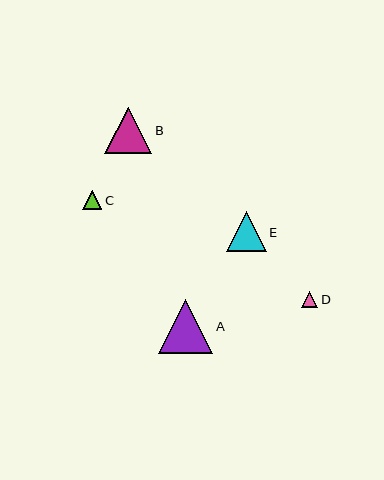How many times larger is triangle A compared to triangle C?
Triangle A is approximately 2.8 times the size of triangle C.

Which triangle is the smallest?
Triangle D is the smallest with a size of approximately 16 pixels.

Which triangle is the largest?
Triangle A is the largest with a size of approximately 54 pixels.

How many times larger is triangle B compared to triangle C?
Triangle B is approximately 2.4 times the size of triangle C.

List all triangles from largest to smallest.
From largest to smallest: A, B, E, C, D.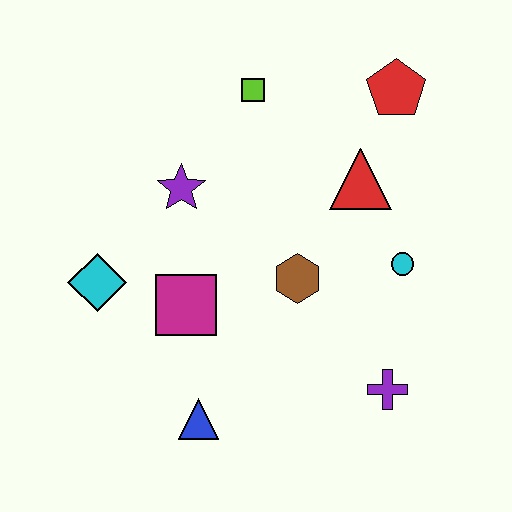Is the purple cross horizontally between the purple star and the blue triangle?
No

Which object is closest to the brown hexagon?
The cyan circle is closest to the brown hexagon.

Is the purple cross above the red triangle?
No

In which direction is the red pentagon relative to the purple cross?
The red pentagon is above the purple cross.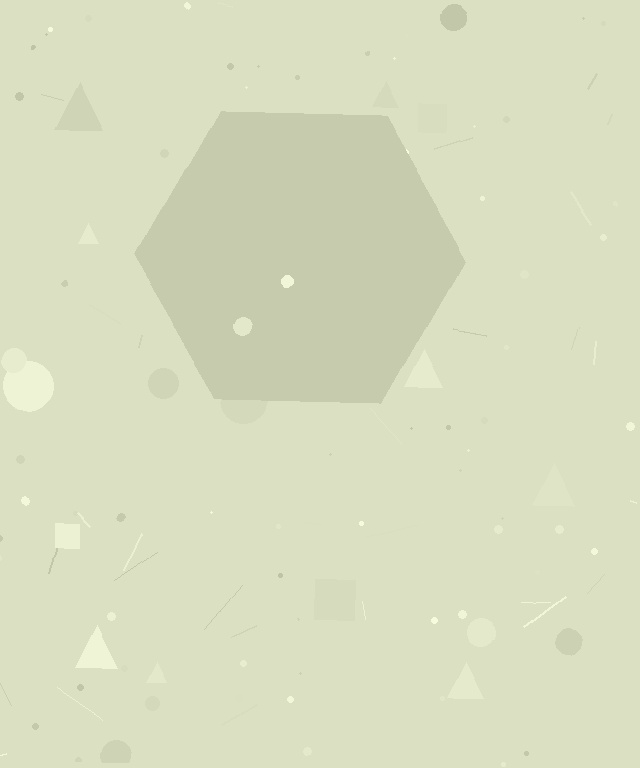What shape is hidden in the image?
A hexagon is hidden in the image.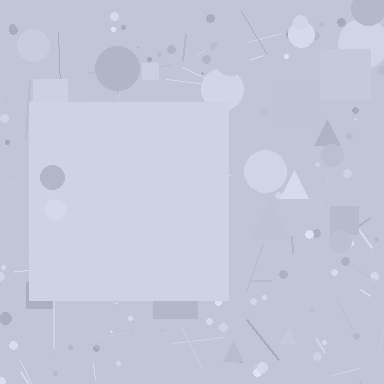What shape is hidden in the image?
A square is hidden in the image.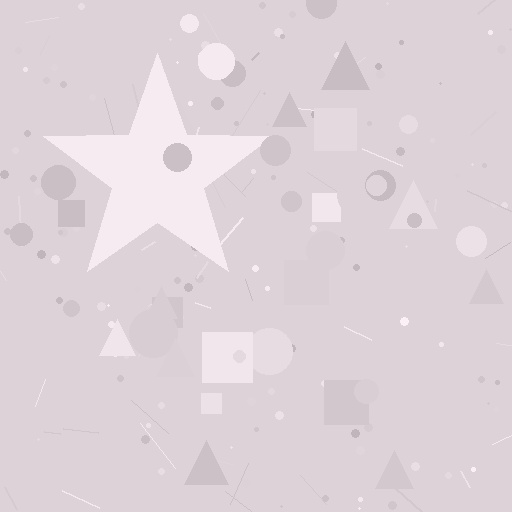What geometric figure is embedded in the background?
A star is embedded in the background.